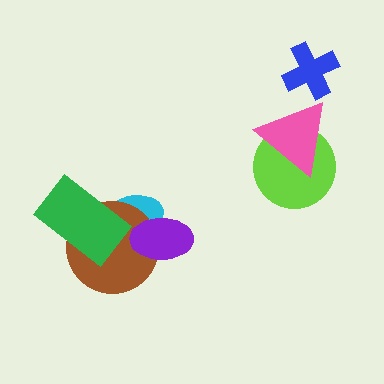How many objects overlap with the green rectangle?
2 objects overlap with the green rectangle.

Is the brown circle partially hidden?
Yes, it is partially covered by another shape.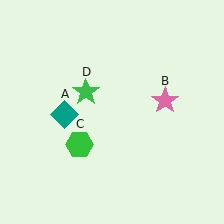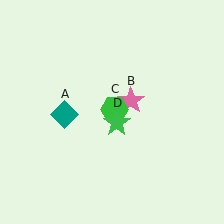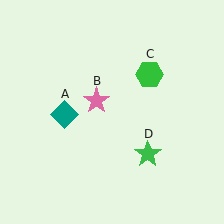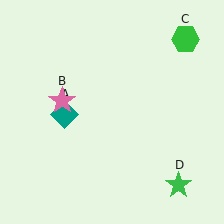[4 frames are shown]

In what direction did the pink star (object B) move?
The pink star (object B) moved left.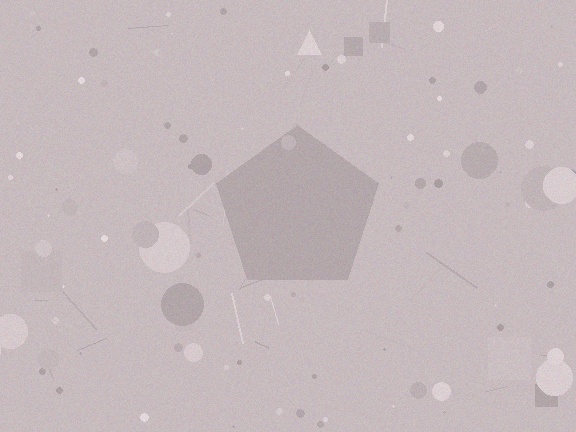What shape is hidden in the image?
A pentagon is hidden in the image.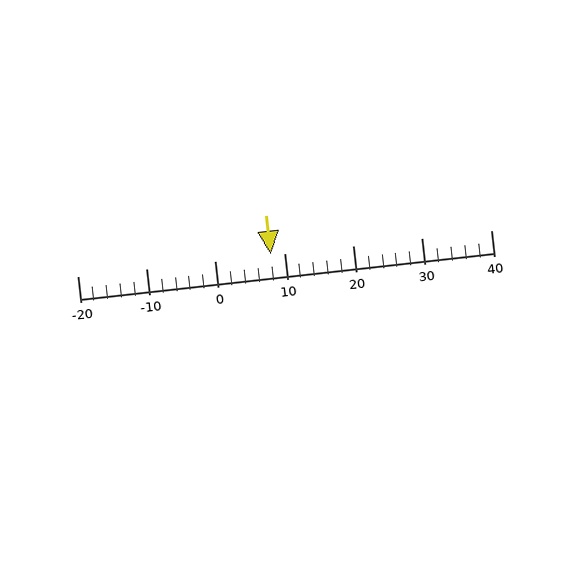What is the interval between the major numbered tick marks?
The major tick marks are spaced 10 units apart.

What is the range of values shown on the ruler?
The ruler shows values from -20 to 40.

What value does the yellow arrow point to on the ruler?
The yellow arrow points to approximately 8.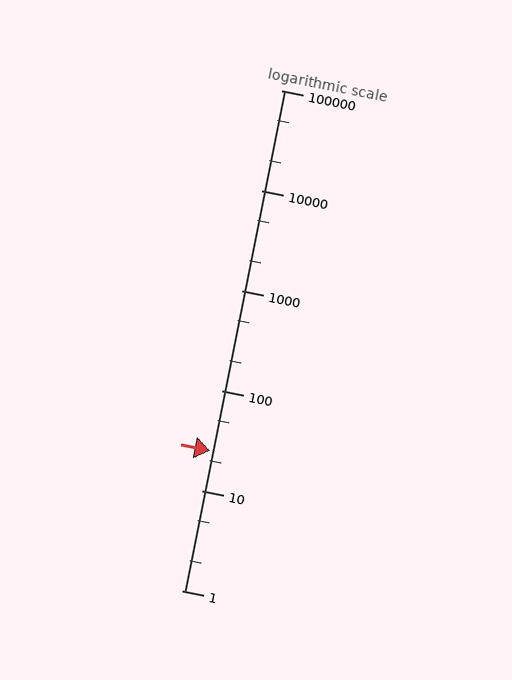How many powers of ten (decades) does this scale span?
The scale spans 5 decades, from 1 to 100000.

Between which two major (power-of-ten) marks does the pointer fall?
The pointer is between 10 and 100.